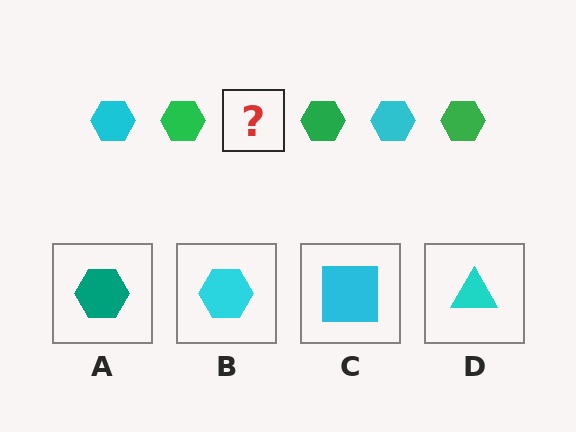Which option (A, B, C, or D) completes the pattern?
B.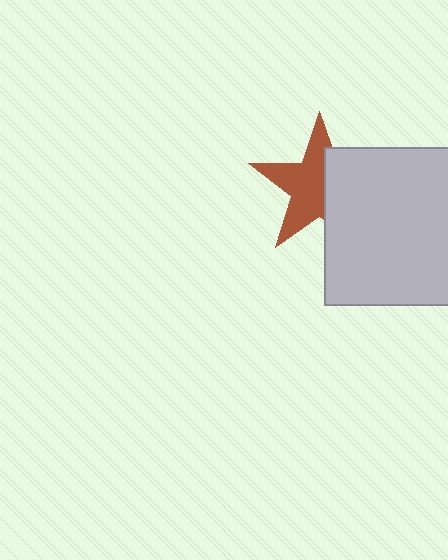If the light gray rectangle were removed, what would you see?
You would see the complete brown star.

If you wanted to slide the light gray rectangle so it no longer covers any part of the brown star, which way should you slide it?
Slide it right — that is the most direct way to separate the two shapes.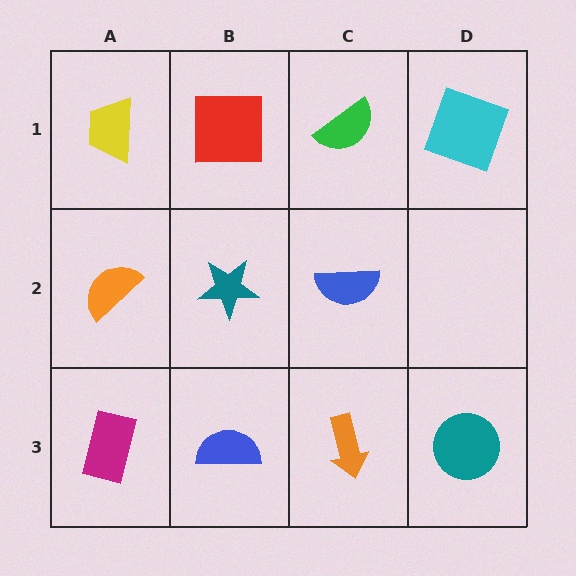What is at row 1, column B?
A red square.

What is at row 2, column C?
A blue semicircle.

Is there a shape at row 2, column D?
No, that cell is empty.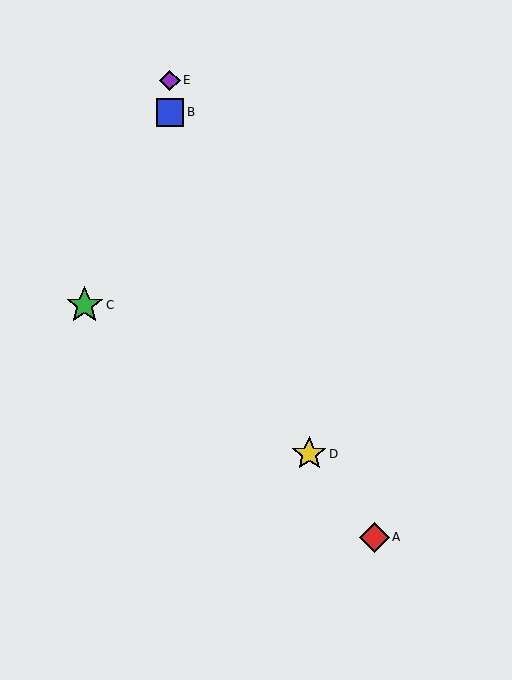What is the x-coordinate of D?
Object D is at x≈309.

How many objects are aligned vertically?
2 objects (B, E) are aligned vertically.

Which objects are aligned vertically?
Objects B, E are aligned vertically.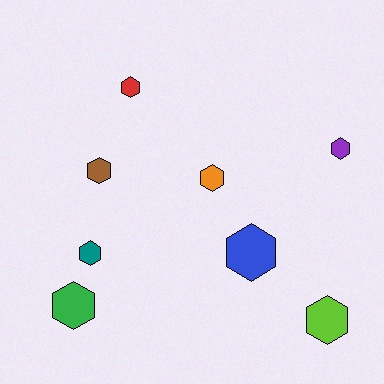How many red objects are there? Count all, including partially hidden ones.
There is 1 red object.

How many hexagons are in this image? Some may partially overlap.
There are 8 hexagons.